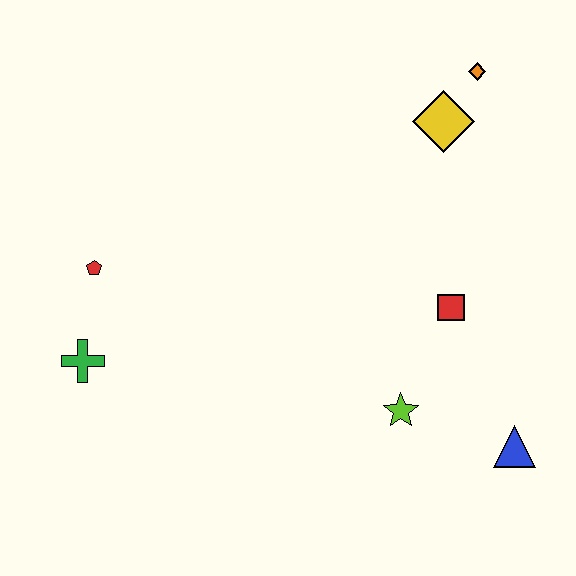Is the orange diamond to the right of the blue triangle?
No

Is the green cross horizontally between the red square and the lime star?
No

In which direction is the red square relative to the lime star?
The red square is above the lime star.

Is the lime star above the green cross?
No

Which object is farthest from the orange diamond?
The green cross is farthest from the orange diamond.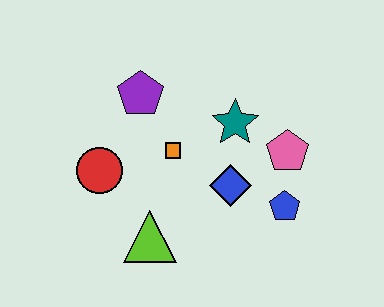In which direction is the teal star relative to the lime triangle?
The teal star is above the lime triangle.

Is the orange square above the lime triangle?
Yes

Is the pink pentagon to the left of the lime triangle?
No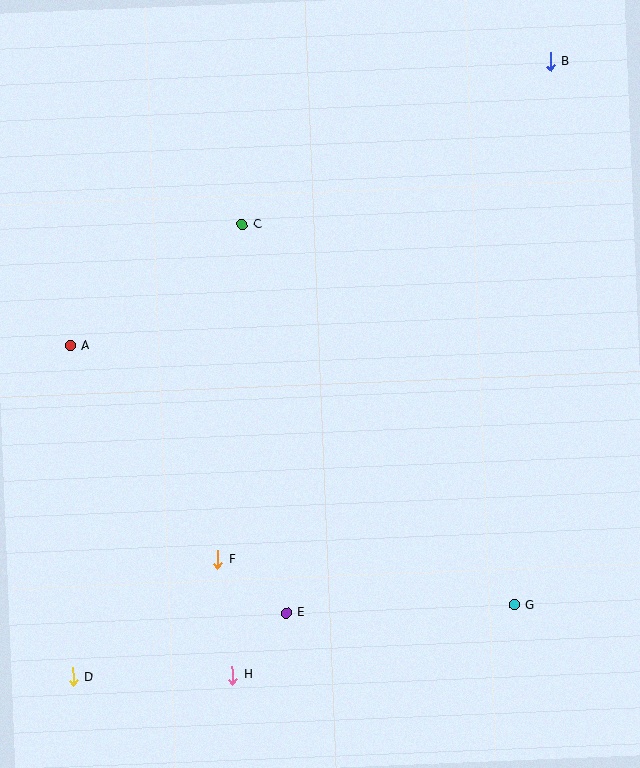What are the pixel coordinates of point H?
Point H is at (232, 675).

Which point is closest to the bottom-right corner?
Point G is closest to the bottom-right corner.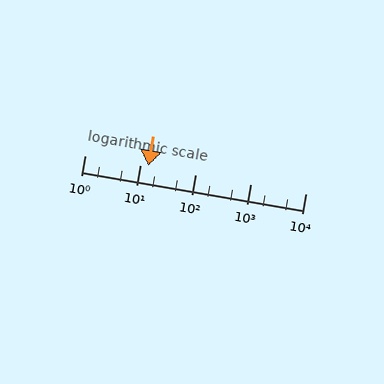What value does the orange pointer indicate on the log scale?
The pointer indicates approximately 14.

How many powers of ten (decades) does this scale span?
The scale spans 4 decades, from 1 to 10000.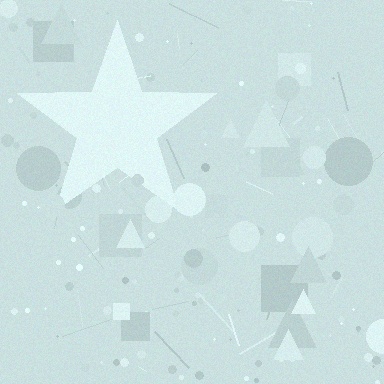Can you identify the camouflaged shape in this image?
The camouflaged shape is a star.